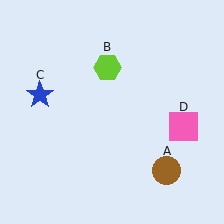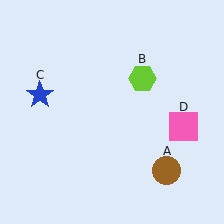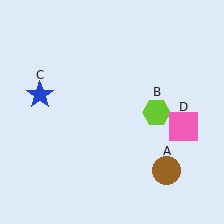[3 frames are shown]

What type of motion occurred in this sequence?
The lime hexagon (object B) rotated clockwise around the center of the scene.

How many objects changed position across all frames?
1 object changed position: lime hexagon (object B).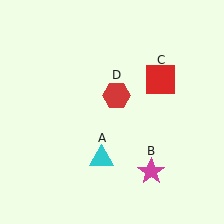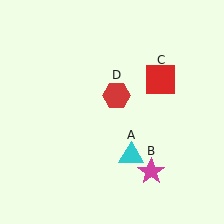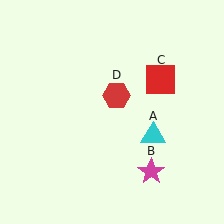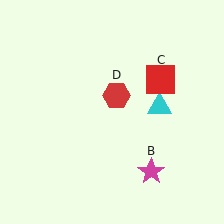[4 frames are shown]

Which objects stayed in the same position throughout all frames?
Magenta star (object B) and red square (object C) and red hexagon (object D) remained stationary.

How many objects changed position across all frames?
1 object changed position: cyan triangle (object A).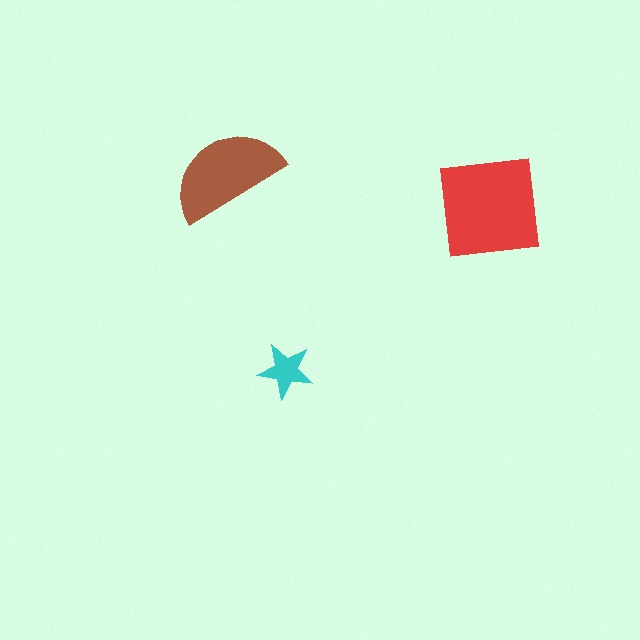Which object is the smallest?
The cyan star.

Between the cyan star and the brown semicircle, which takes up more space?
The brown semicircle.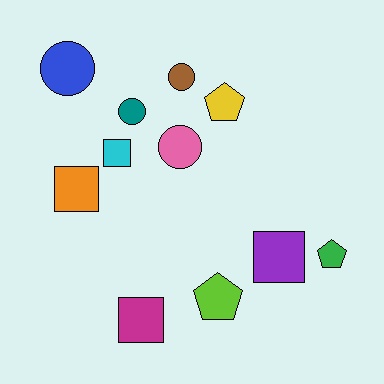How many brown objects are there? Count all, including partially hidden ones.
There is 1 brown object.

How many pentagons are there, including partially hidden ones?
There are 3 pentagons.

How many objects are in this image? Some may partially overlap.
There are 11 objects.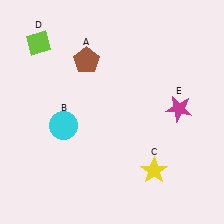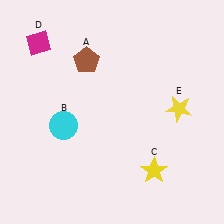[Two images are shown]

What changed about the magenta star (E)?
In Image 1, E is magenta. In Image 2, it changed to yellow.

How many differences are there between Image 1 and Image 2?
There are 2 differences between the two images.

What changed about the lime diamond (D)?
In Image 1, D is lime. In Image 2, it changed to magenta.